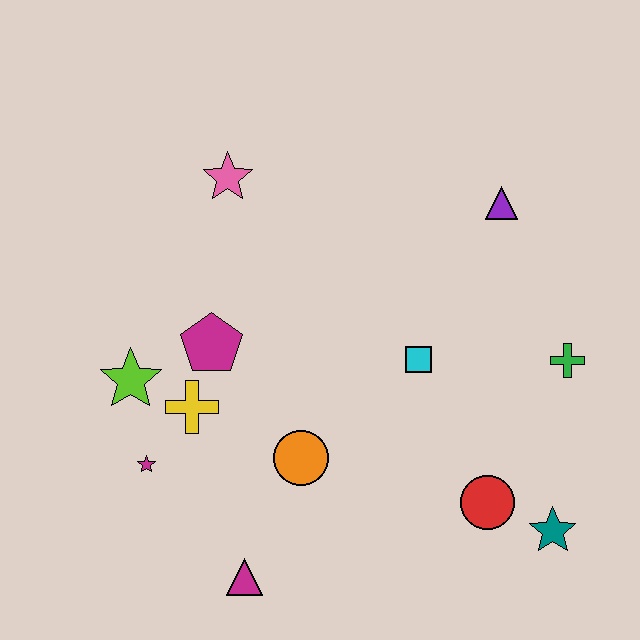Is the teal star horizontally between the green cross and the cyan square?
Yes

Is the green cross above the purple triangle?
No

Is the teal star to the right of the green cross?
No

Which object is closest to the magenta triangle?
The orange circle is closest to the magenta triangle.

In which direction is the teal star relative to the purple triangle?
The teal star is below the purple triangle.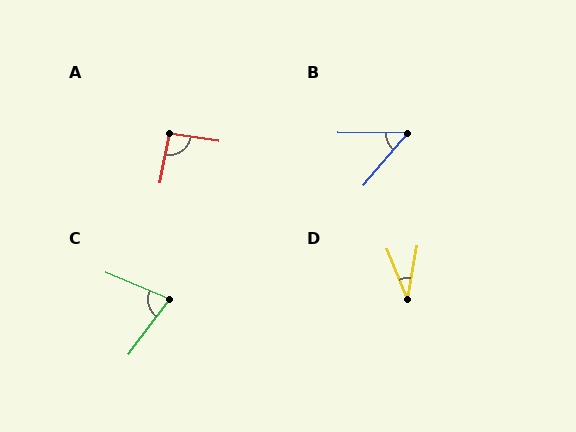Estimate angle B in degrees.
Approximately 50 degrees.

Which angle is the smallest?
D, at approximately 32 degrees.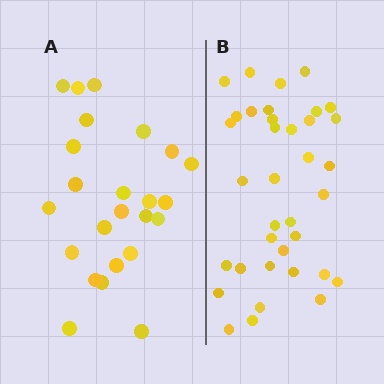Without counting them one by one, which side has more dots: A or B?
Region B (the right region) has more dots.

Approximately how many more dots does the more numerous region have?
Region B has roughly 12 or so more dots than region A.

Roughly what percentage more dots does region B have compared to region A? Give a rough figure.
About 50% more.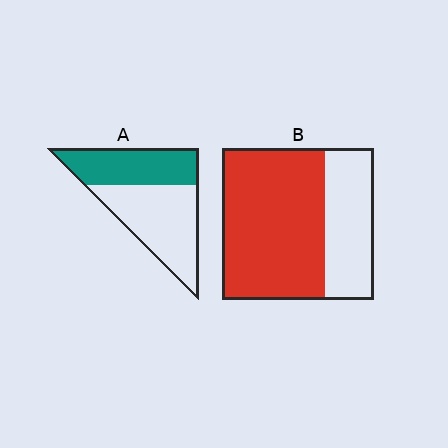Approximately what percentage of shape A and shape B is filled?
A is approximately 45% and B is approximately 70%.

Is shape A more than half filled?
No.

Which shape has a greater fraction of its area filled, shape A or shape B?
Shape B.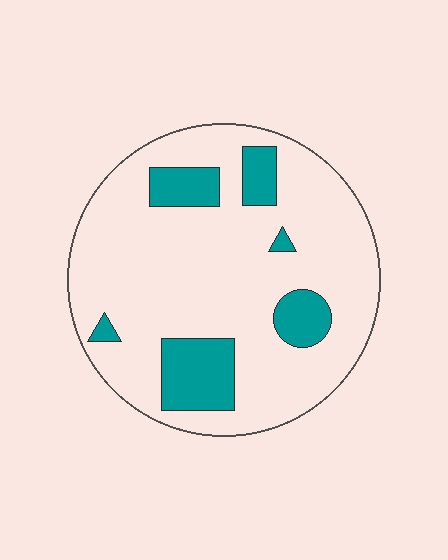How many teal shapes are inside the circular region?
6.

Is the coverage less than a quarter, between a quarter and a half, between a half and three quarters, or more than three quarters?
Less than a quarter.